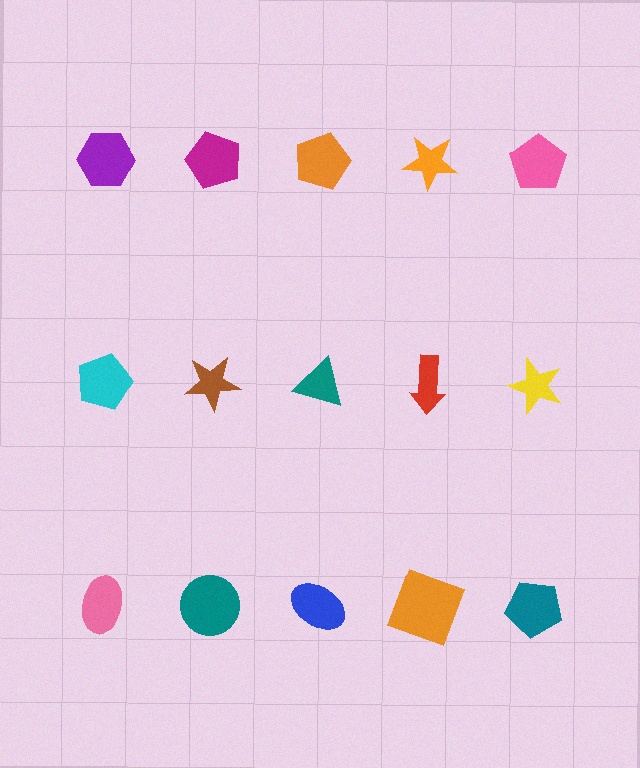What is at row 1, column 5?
A pink pentagon.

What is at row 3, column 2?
A teal circle.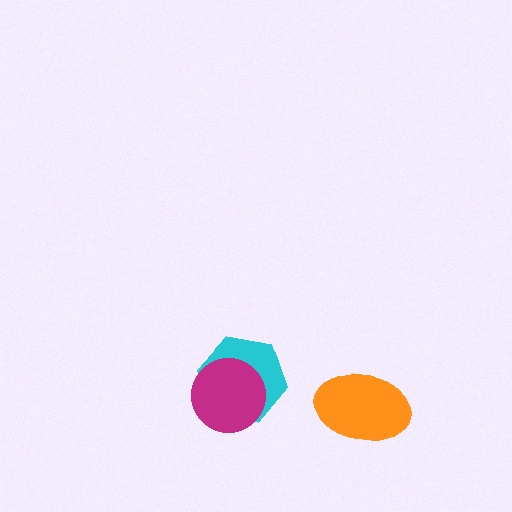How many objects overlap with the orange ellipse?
0 objects overlap with the orange ellipse.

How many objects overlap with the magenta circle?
1 object overlaps with the magenta circle.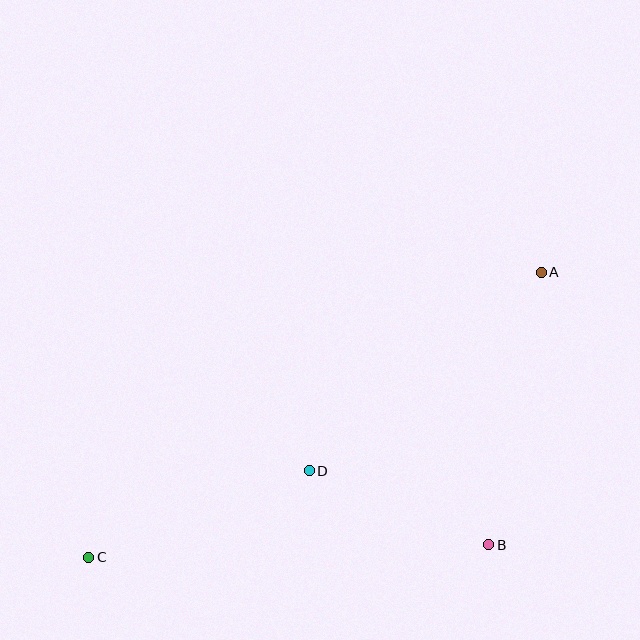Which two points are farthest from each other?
Points A and C are farthest from each other.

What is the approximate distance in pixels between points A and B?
The distance between A and B is approximately 277 pixels.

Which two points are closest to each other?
Points B and D are closest to each other.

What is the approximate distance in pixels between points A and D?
The distance between A and D is approximately 305 pixels.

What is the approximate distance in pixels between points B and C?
The distance between B and C is approximately 401 pixels.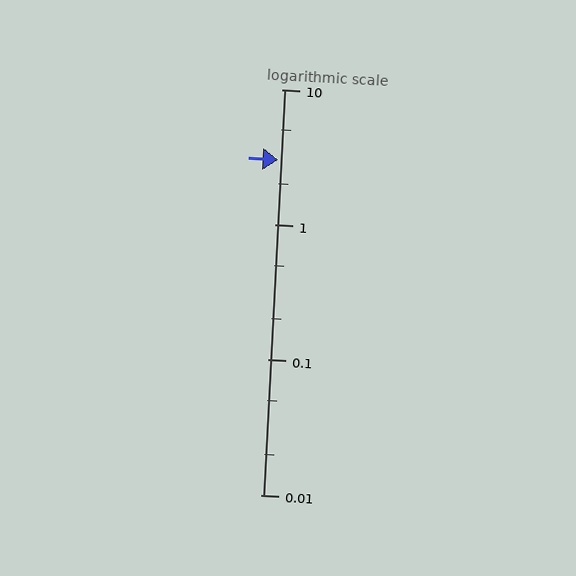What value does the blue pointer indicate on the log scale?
The pointer indicates approximately 3.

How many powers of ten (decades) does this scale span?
The scale spans 3 decades, from 0.01 to 10.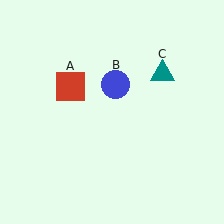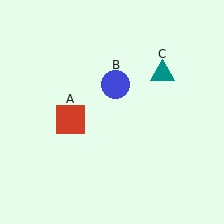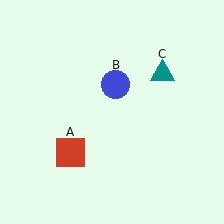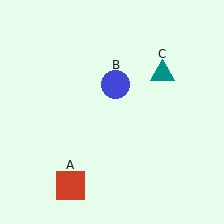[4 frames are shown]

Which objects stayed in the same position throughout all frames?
Blue circle (object B) and teal triangle (object C) remained stationary.